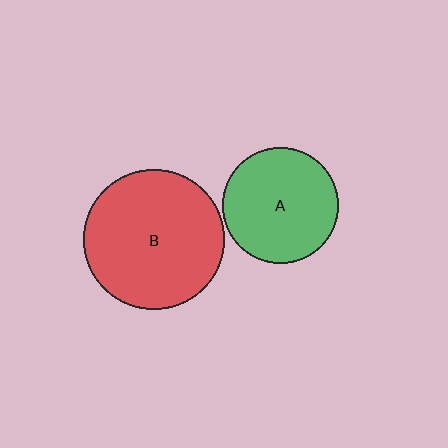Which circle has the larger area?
Circle B (red).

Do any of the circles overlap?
No, none of the circles overlap.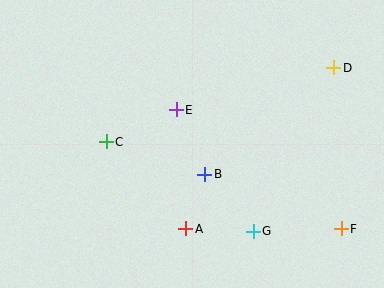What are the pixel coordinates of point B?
Point B is at (205, 174).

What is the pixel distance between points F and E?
The distance between F and E is 203 pixels.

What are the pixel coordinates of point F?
Point F is at (341, 229).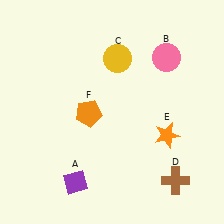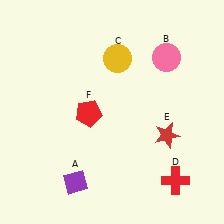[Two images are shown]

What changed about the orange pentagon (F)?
In Image 1, F is orange. In Image 2, it changed to red.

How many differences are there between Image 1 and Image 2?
There are 3 differences between the two images.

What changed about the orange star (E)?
In Image 1, E is orange. In Image 2, it changed to red.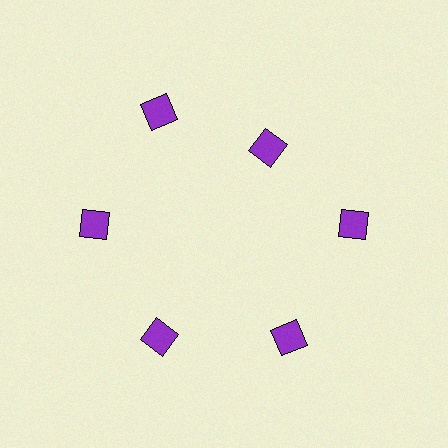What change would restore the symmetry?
The symmetry would be restored by moving it outward, back onto the ring so that all 6 diamonds sit at equal angles and equal distance from the center.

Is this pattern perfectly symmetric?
No. The 6 purple diamonds are arranged in a ring, but one element near the 1 o'clock position is pulled inward toward the center, breaking the 6-fold rotational symmetry.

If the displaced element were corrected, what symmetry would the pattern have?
It would have 6-fold rotational symmetry — the pattern would map onto itself every 60 degrees.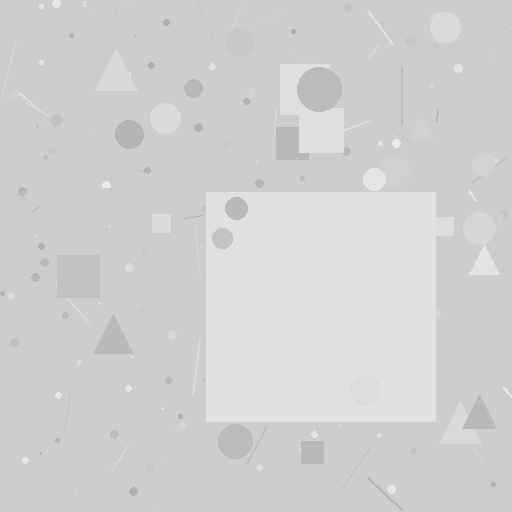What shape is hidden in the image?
A square is hidden in the image.